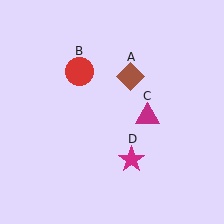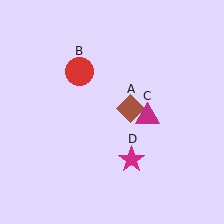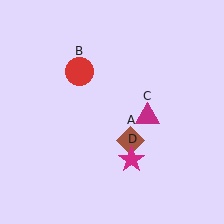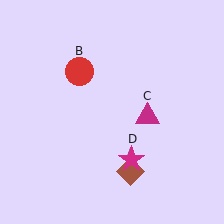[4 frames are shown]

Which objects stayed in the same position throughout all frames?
Red circle (object B) and magenta triangle (object C) and magenta star (object D) remained stationary.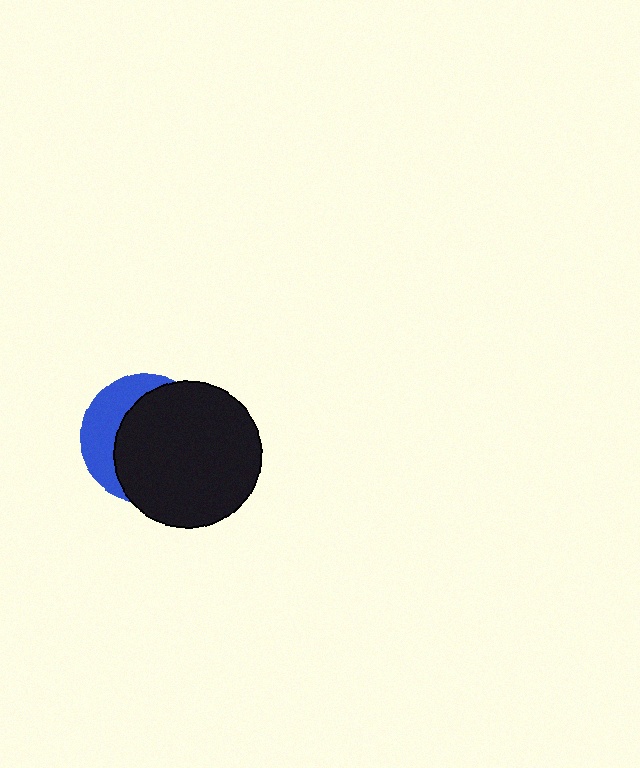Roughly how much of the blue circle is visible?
A small part of it is visible (roughly 33%).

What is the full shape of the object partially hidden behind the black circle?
The partially hidden object is a blue circle.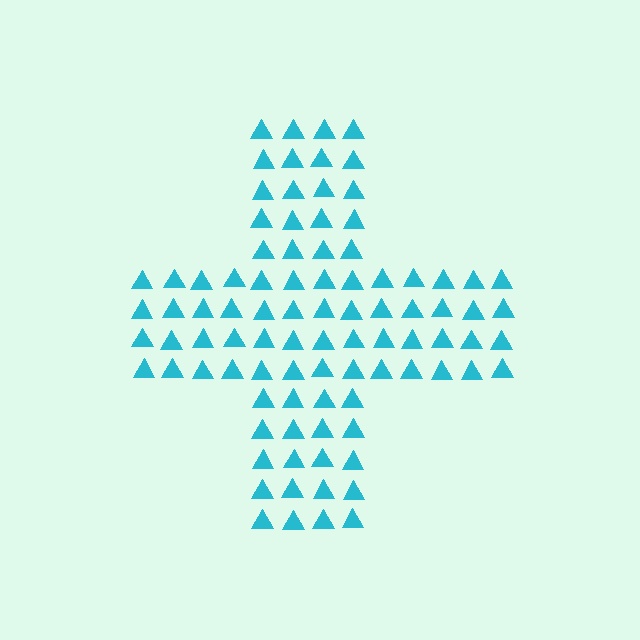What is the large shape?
The large shape is a cross.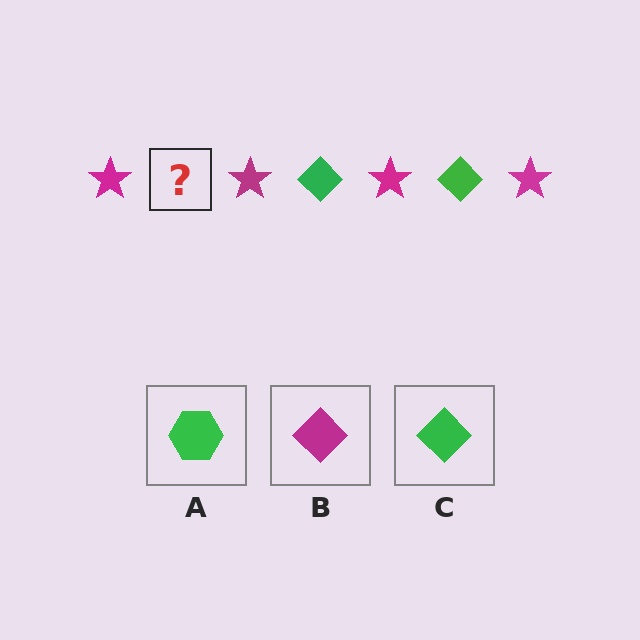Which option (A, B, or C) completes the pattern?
C.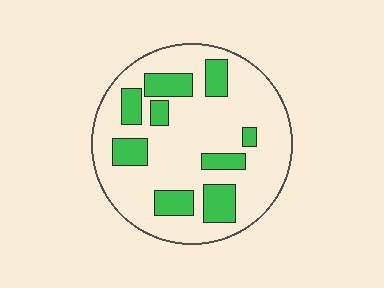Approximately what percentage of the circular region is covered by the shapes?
Approximately 25%.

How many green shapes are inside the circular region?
9.